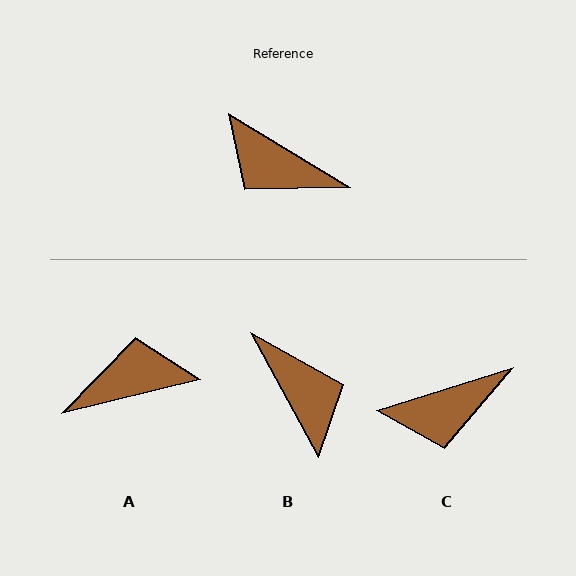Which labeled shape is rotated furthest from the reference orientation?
B, about 150 degrees away.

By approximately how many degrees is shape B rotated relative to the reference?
Approximately 150 degrees counter-clockwise.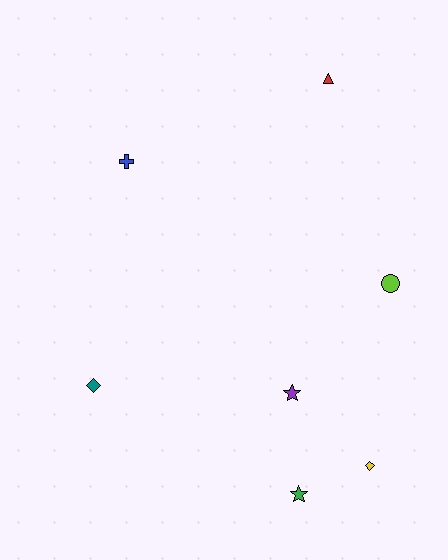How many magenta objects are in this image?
There are no magenta objects.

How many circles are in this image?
There is 1 circle.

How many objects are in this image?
There are 7 objects.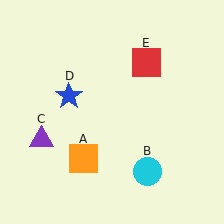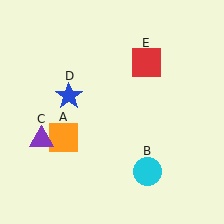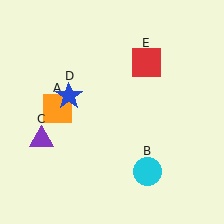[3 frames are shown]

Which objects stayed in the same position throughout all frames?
Cyan circle (object B) and purple triangle (object C) and blue star (object D) and red square (object E) remained stationary.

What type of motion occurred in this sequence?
The orange square (object A) rotated clockwise around the center of the scene.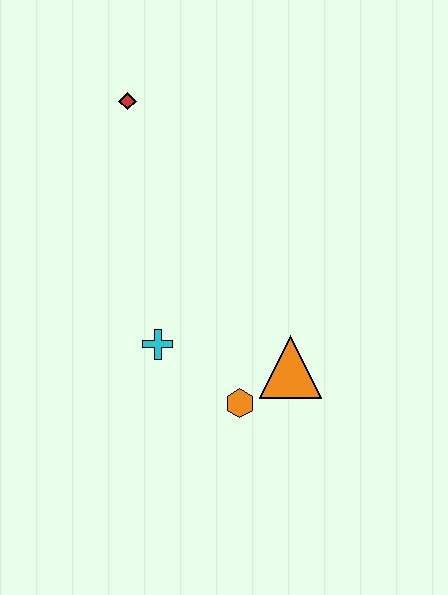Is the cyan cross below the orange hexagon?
No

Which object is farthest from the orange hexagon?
The red diamond is farthest from the orange hexagon.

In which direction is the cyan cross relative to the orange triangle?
The cyan cross is to the left of the orange triangle.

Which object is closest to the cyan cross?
The orange hexagon is closest to the cyan cross.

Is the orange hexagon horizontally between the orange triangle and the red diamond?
Yes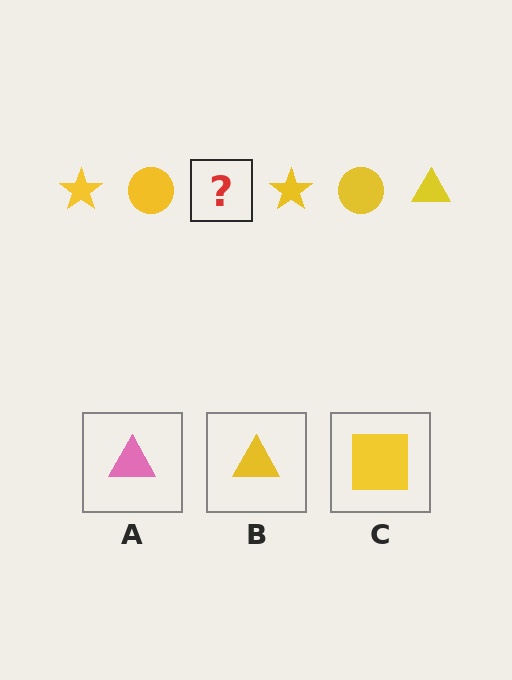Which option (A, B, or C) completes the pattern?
B.